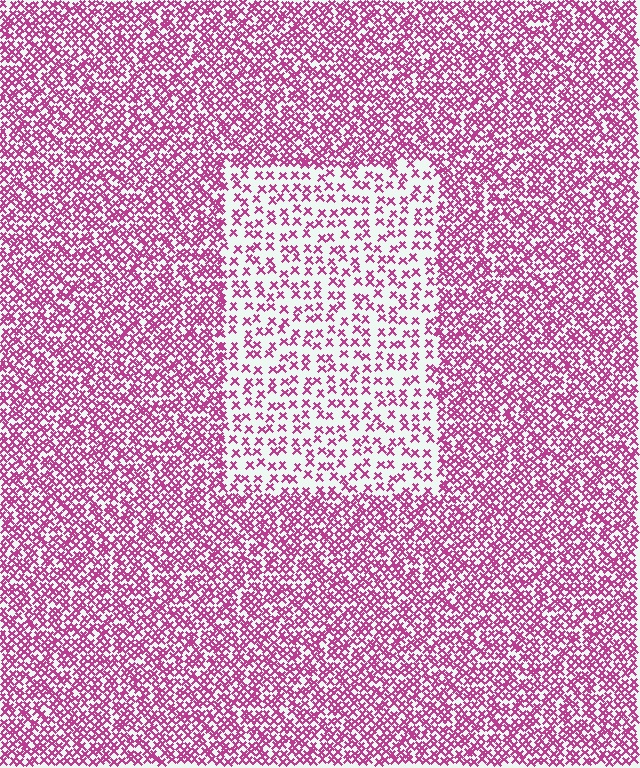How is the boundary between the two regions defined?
The boundary is defined by a change in element density (approximately 2.3x ratio). All elements are the same color, size, and shape.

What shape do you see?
I see a rectangle.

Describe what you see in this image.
The image contains small magenta elements arranged at two different densities. A rectangle-shaped region is visible where the elements are less densely packed than the surrounding area.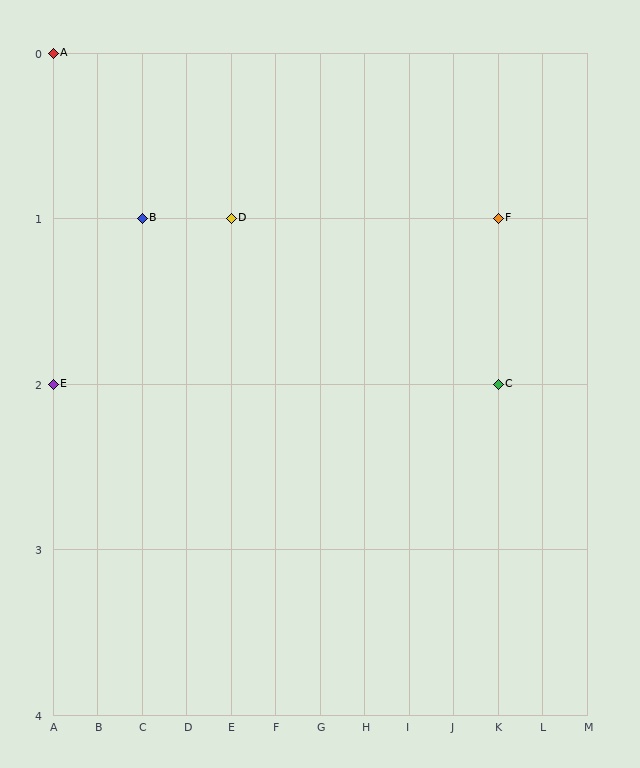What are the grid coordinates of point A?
Point A is at grid coordinates (A, 0).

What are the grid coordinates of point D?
Point D is at grid coordinates (E, 1).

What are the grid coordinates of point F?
Point F is at grid coordinates (K, 1).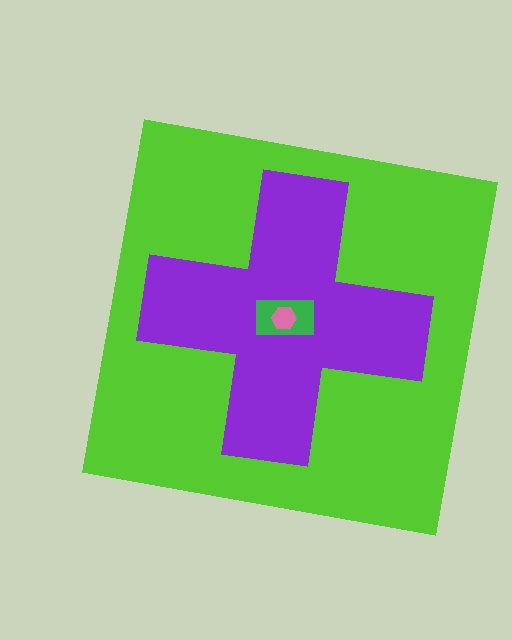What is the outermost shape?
The lime square.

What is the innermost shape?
The pink hexagon.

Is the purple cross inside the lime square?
Yes.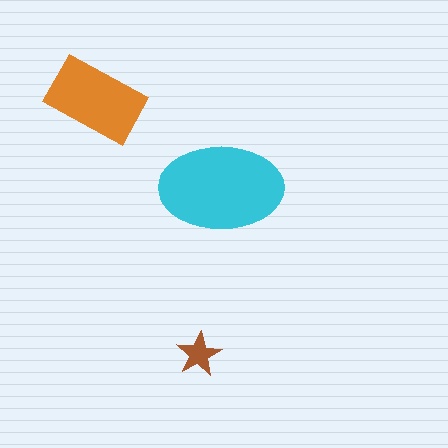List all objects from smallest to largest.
The brown star, the orange rectangle, the cyan ellipse.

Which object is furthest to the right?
The cyan ellipse is rightmost.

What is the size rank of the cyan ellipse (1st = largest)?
1st.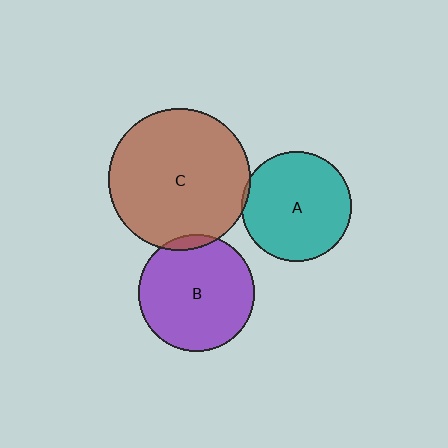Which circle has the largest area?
Circle C (brown).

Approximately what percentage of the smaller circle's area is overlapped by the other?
Approximately 5%.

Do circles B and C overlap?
Yes.